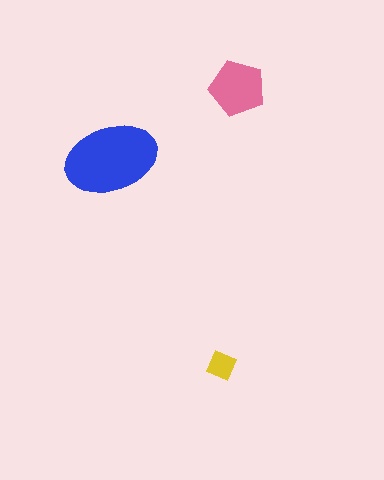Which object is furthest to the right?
The pink pentagon is rightmost.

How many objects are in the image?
There are 3 objects in the image.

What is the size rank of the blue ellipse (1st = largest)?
1st.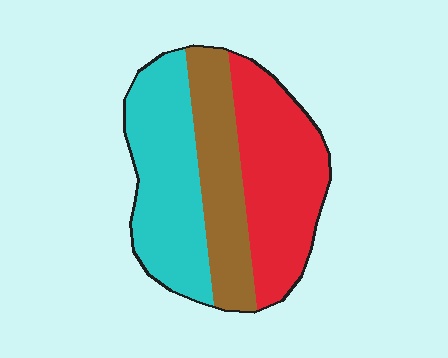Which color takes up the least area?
Brown, at roughly 25%.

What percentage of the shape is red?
Red covers 37% of the shape.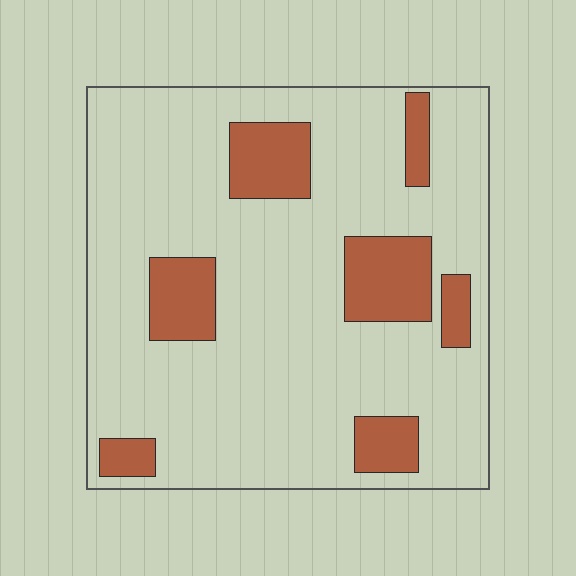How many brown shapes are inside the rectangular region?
7.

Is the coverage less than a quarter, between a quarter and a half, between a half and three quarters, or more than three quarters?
Less than a quarter.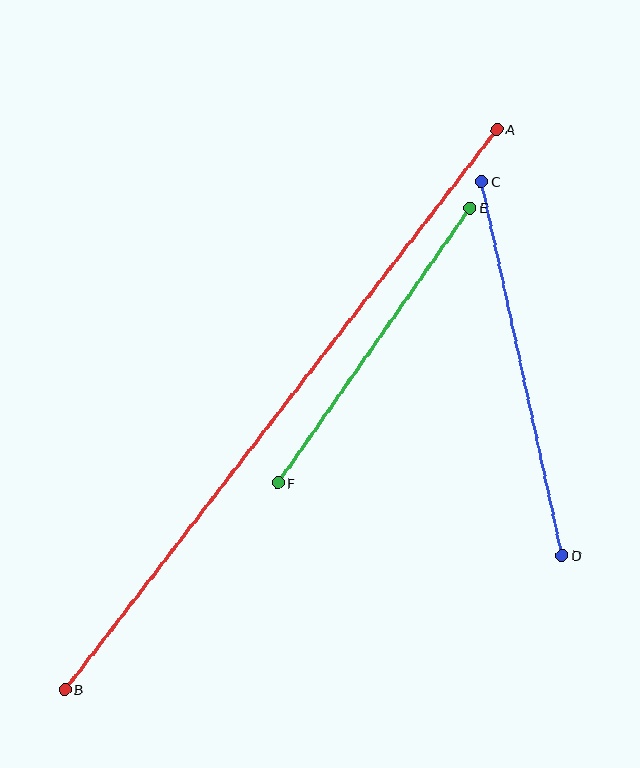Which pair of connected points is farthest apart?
Points A and B are farthest apart.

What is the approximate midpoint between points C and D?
The midpoint is at approximately (522, 368) pixels.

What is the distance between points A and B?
The distance is approximately 707 pixels.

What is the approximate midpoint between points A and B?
The midpoint is at approximately (281, 409) pixels.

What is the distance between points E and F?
The distance is approximately 335 pixels.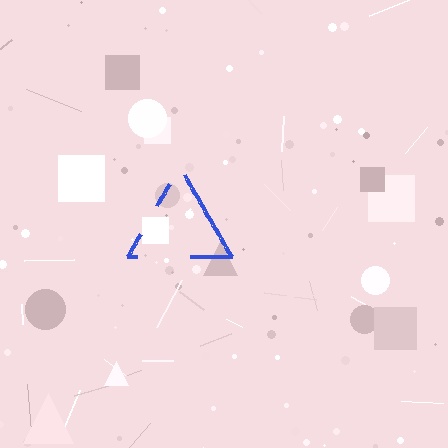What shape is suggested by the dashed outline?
The dashed outline suggests a triangle.